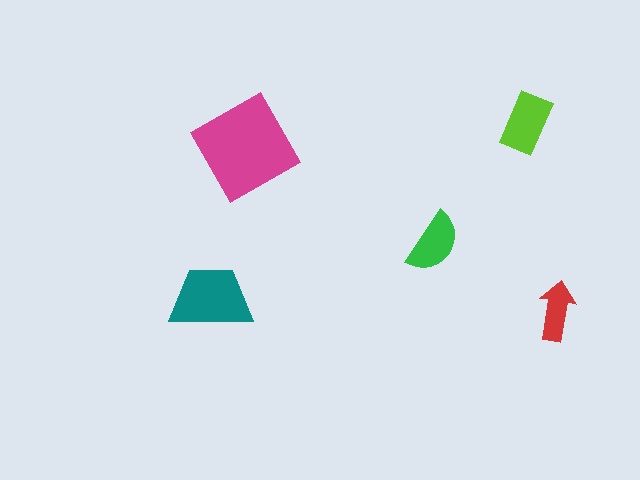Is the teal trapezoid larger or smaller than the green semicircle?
Larger.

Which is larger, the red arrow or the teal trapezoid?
The teal trapezoid.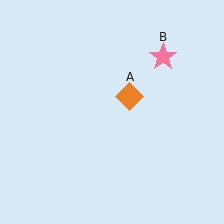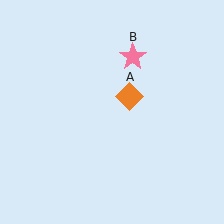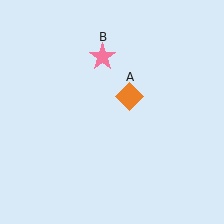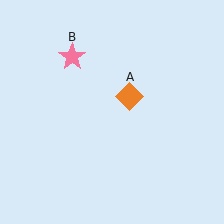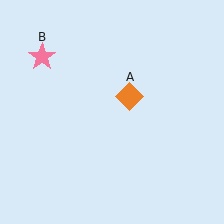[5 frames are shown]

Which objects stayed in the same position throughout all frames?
Orange diamond (object A) remained stationary.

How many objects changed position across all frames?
1 object changed position: pink star (object B).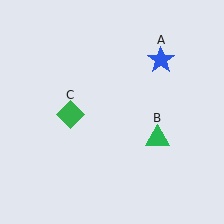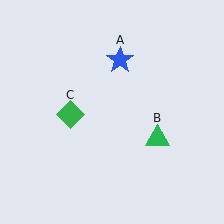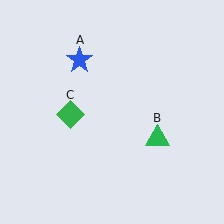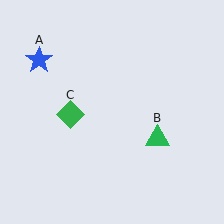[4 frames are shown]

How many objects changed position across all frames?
1 object changed position: blue star (object A).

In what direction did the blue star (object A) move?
The blue star (object A) moved left.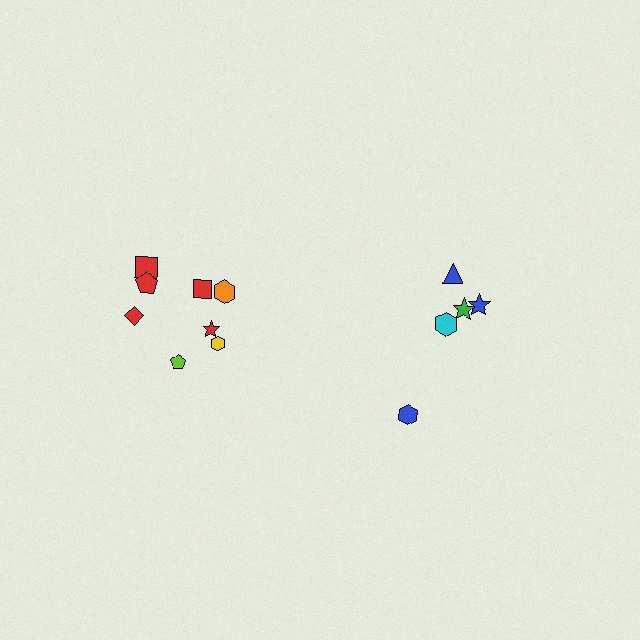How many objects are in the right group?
There are 5 objects.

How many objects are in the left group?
There are 8 objects.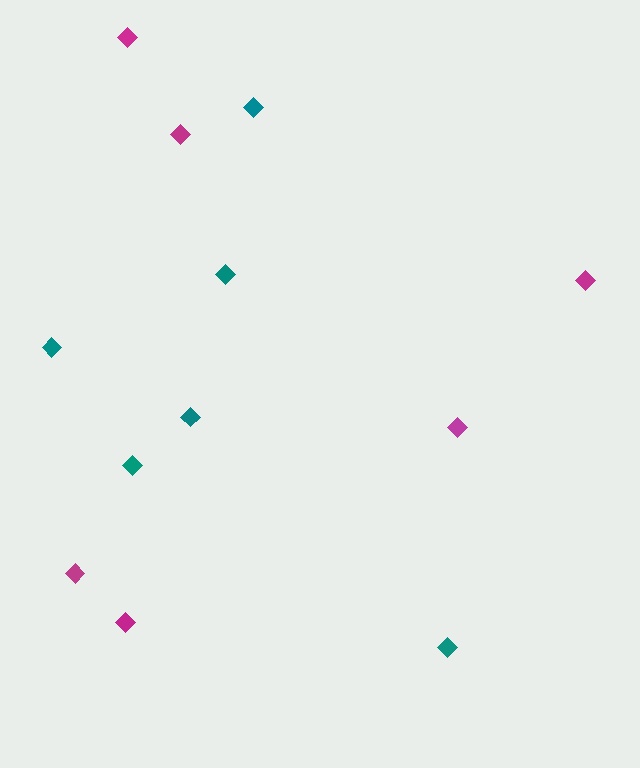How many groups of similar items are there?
There are 2 groups: one group of magenta diamonds (6) and one group of teal diamonds (6).